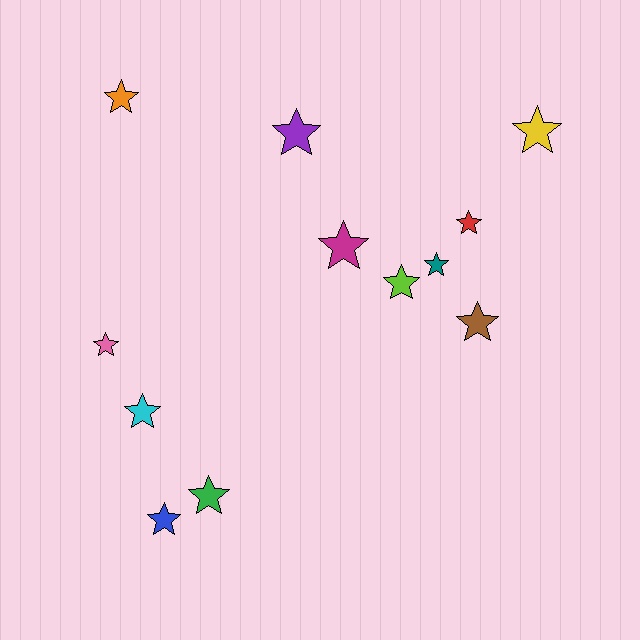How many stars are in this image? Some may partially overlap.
There are 12 stars.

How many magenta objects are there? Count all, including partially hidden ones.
There is 1 magenta object.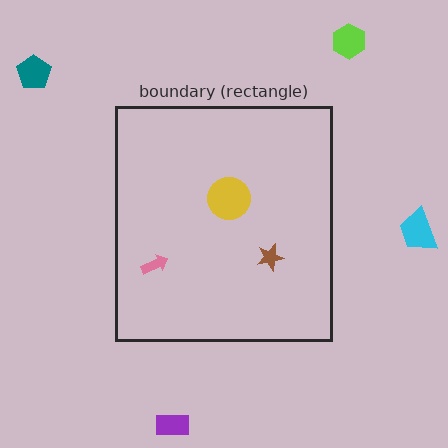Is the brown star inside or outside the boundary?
Inside.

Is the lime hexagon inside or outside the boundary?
Outside.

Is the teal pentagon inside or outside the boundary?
Outside.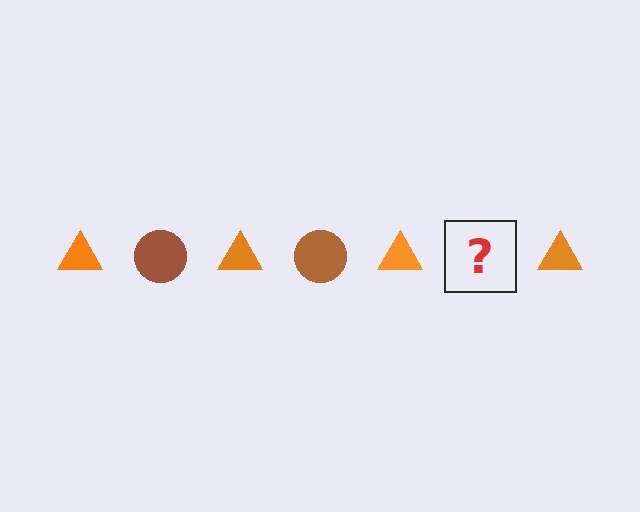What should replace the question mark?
The question mark should be replaced with a brown circle.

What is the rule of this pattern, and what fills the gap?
The rule is that the pattern alternates between orange triangle and brown circle. The gap should be filled with a brown circle.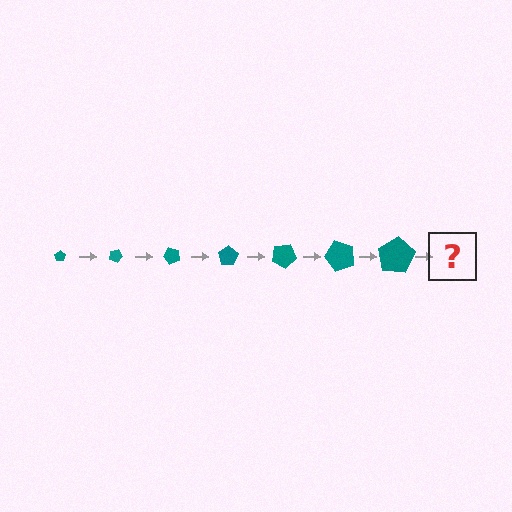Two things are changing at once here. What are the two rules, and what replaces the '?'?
The two rules are that the pentagon grows larger each step and it rotates 25 degrees each step. The '?' should be a pentagon, larger than the previous one and rotated 175 degrees from the start.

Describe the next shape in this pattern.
It should be a pentagon, larger than the previous one and rotated 175 degrees from the start.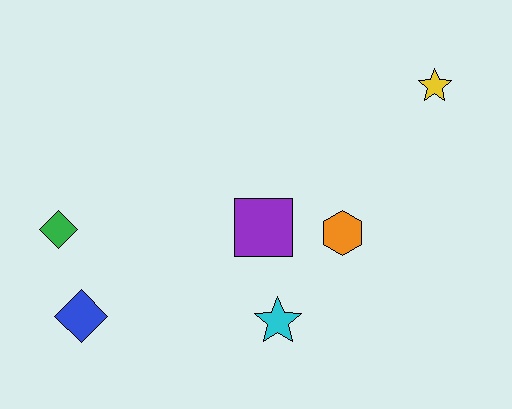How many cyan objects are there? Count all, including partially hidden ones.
There is 1 cyan object.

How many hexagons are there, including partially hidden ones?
There is 1 hexagon.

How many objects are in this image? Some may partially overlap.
There are 6 objects.